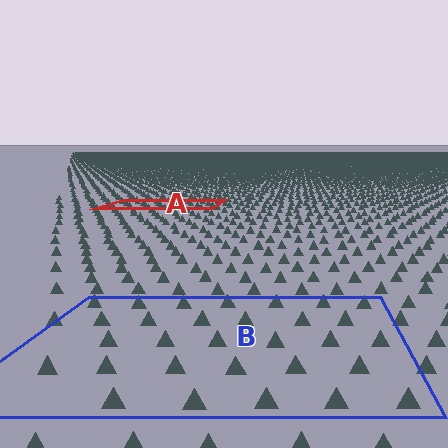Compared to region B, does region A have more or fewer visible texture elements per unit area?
Region A has more texture elements per unit area — they are packed more densely because it is farther away.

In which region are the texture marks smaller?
The texture marks are smaller in region A, because it is farther away.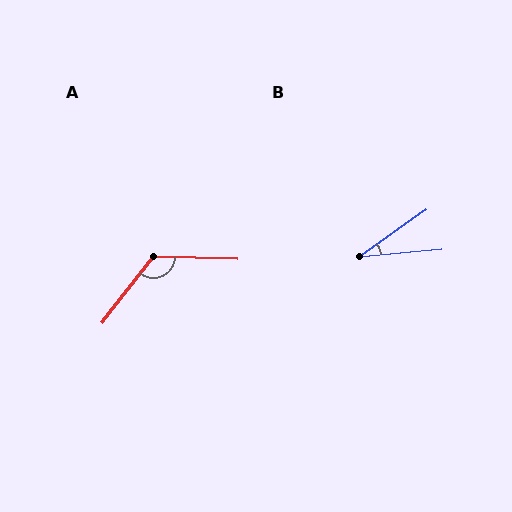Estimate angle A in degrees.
Approximately 126 degrees.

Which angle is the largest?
A, at approximately 126 degrees.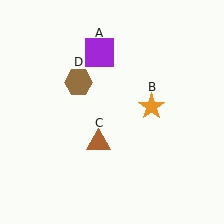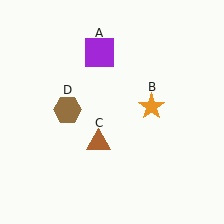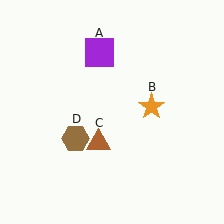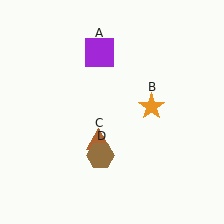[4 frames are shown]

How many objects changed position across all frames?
1 object changed position: brown hexagon (object D).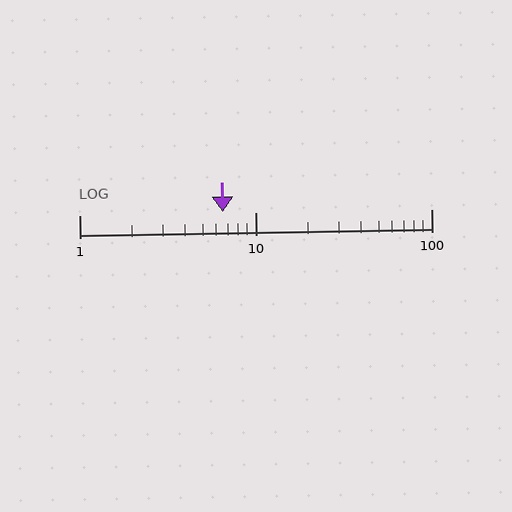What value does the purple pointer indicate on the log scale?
The pointer indicates approximately 6.5.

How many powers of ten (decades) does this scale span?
The scale spans 2 decades, from 1 to 100.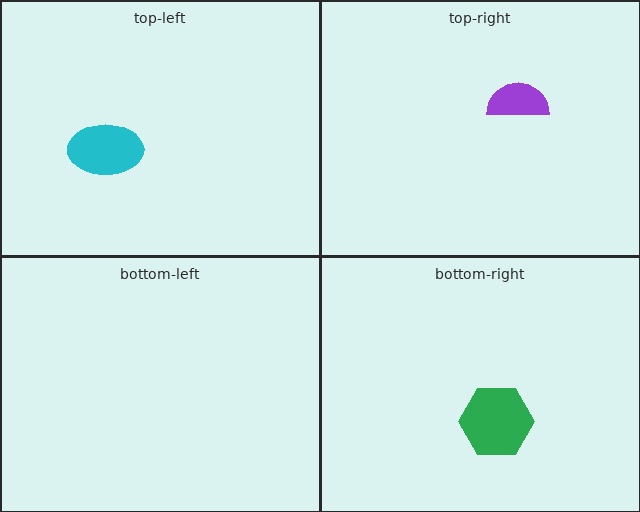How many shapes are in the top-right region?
1.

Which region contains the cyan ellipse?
The top-left region.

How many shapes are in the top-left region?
1.